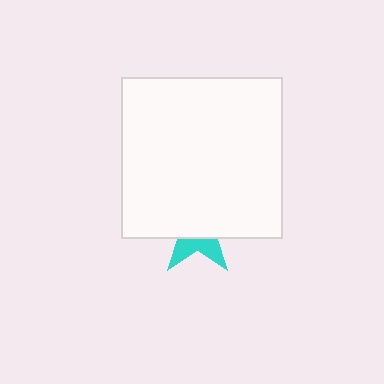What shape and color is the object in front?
The object in front is a white square.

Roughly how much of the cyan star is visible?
A small part of it is visible (roughly 32%).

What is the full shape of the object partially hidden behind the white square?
The partially hidden object is a cyan star.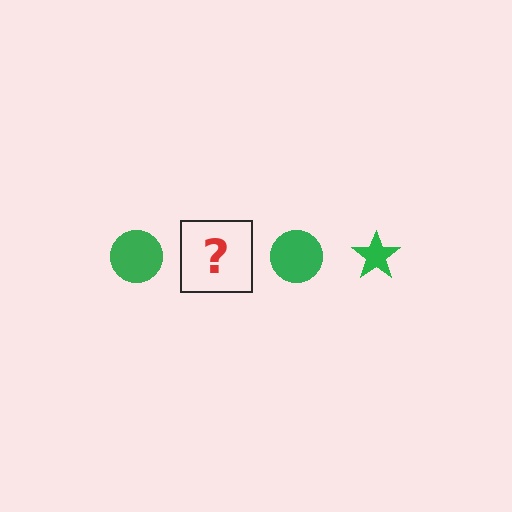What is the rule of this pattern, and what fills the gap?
The rule is that the pattern cycles through circle, star shapes in green. The gap should be filled with a green star.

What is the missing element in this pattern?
The missing element is a green star.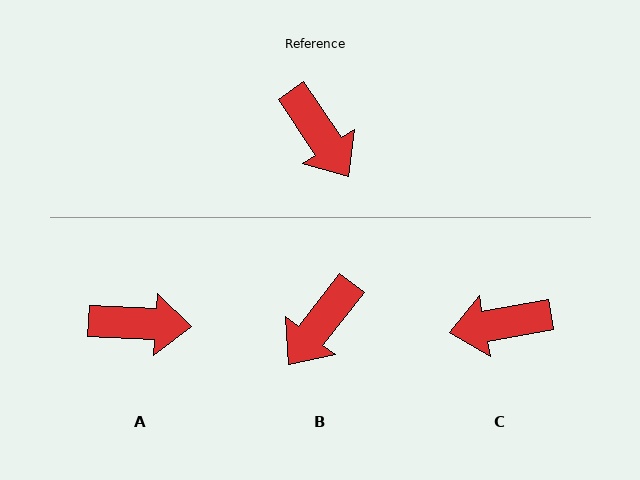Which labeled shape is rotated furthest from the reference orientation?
C, about 114 degrees away.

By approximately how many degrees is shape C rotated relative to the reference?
Approximately 114 degrees clockwise.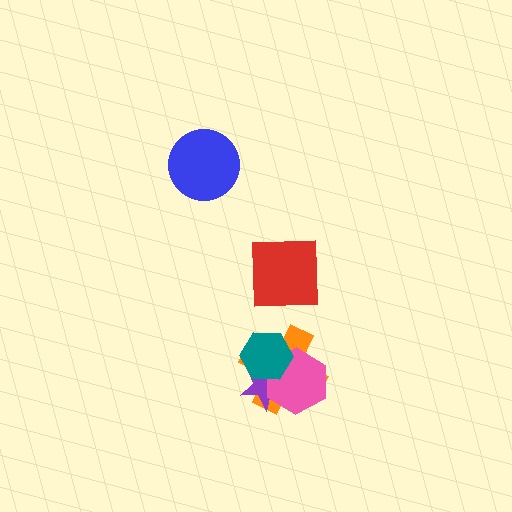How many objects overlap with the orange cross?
3 objects overlap with the orange cross.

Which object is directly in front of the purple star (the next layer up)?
The pink hexagon is directly in front of the purple star.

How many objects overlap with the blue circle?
0 objects overlap with the blue circle.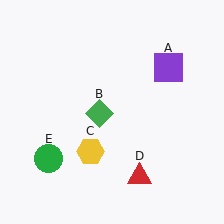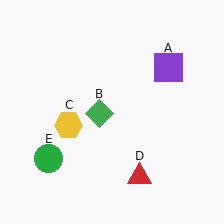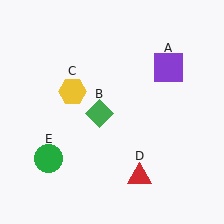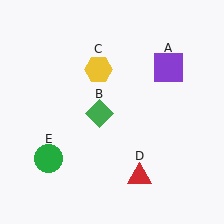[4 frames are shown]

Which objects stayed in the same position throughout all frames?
Purple square (object A) and green diamond (object B) and red triangle (object D) and green circle (object E) remained stationary.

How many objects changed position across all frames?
1 object changed position: yellow hexagon (object C).